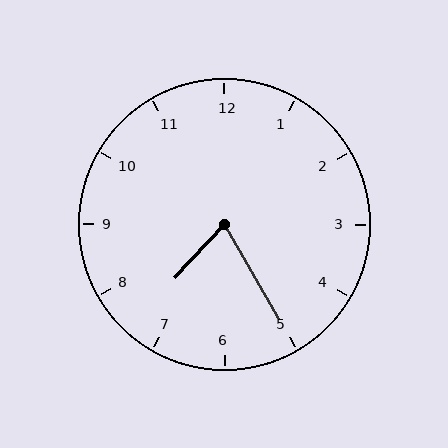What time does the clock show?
7:25.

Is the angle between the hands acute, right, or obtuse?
It is acute.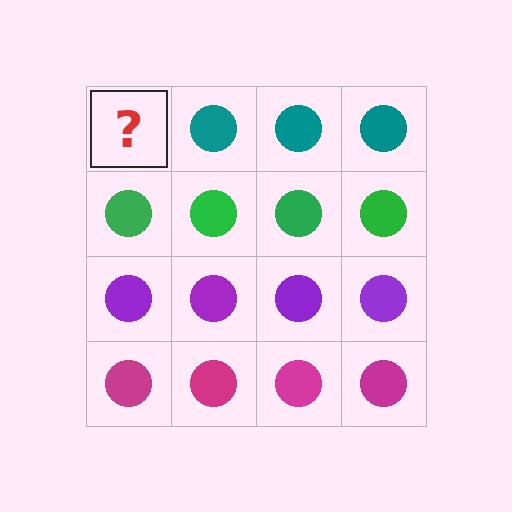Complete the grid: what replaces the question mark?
The question mark should be replaced with a teal circle.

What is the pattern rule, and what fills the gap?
The rule is that each row has a consistent color. The gap should be filled with a teal circle.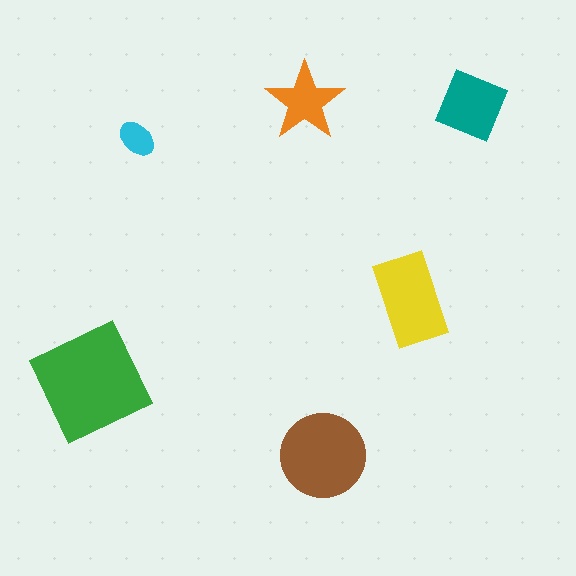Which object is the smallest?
The cyan ellipse.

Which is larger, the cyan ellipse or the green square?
The green square.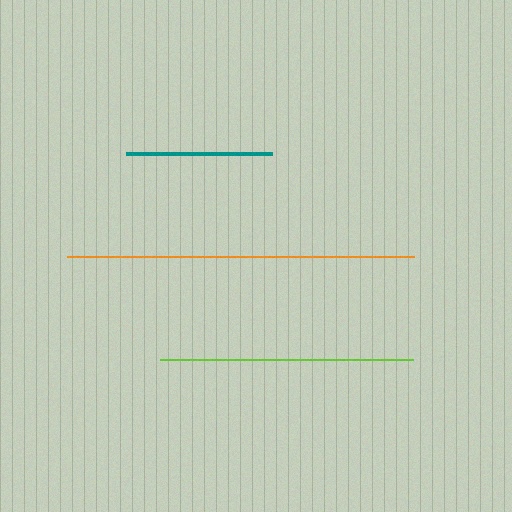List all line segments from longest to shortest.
From longest to shortest: orange, lime, teal.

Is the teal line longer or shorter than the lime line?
The lime line is longer than the teal line.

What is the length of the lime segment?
The lime segment is approximately 253 pixels long.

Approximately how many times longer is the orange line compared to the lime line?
The orange line is approximately 1.4 times the length of the lime line.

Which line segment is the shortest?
The teal line is the shortest at approximately 146 pixels.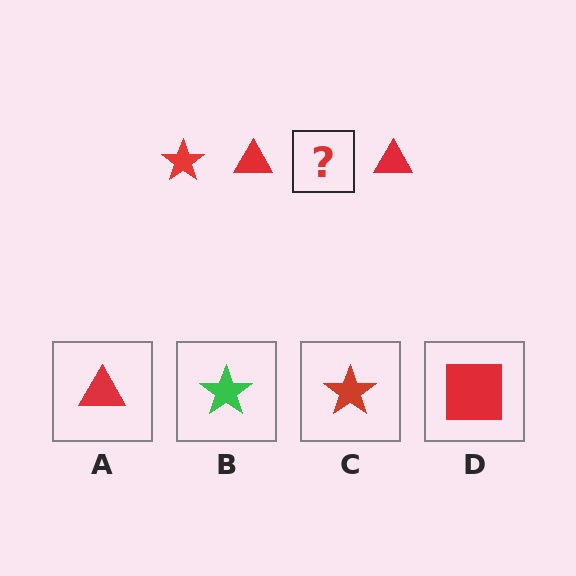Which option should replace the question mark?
Option C.